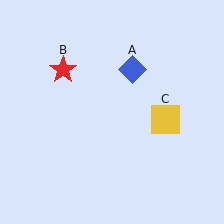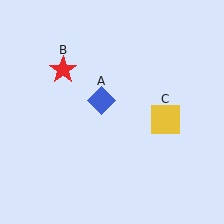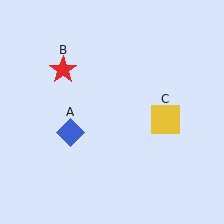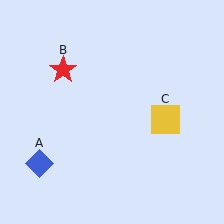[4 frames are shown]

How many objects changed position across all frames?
1 object changed position: blue diamond (object A).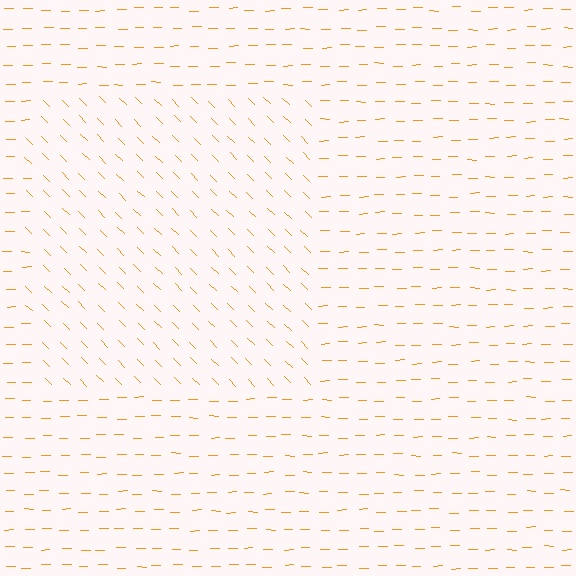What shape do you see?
I see a rectangle.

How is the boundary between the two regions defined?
The boundary is defined purely by a change in line orientation (approximately 45 degrees difference). All lines are the same color and thickness.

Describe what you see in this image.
The image is filled with small orange line segments. A rectangle region in the image has lines oriented differently from the surrounding lines, creating a visible texture boundary.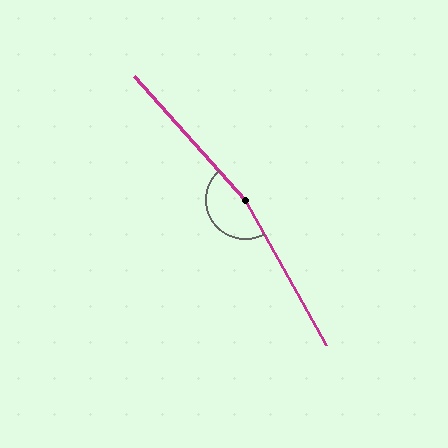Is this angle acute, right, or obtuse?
It is obtuse.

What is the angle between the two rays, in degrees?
Approximately 167 degrees.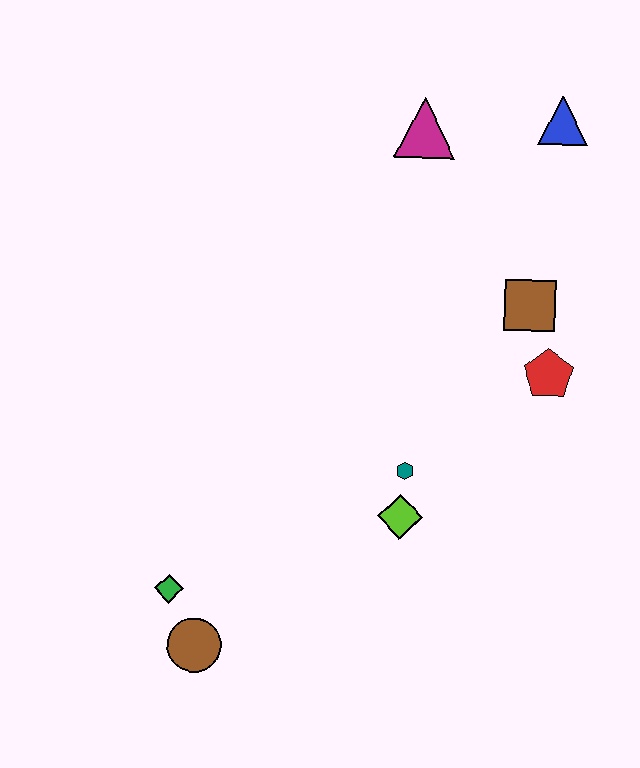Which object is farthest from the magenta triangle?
The brown circle is farthest from the magenta triangle.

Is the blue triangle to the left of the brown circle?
No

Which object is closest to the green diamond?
The brown circle is closest to the green diamond.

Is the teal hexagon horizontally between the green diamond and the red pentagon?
Yes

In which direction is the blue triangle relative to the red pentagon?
The blue triangle is above the red pentagon.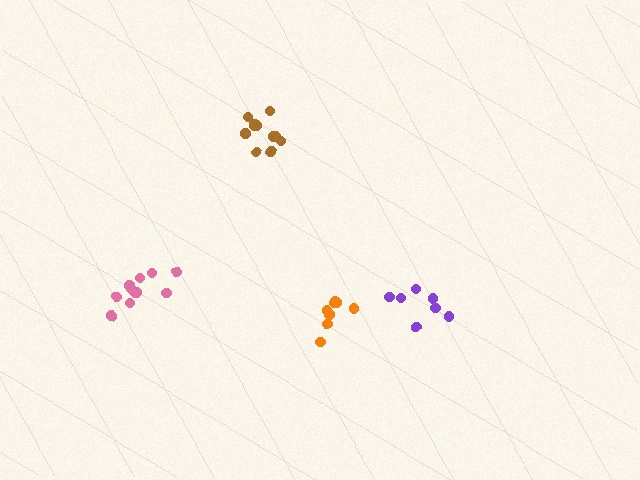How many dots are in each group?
Group 1: 11 dots, Group 2: 11 dots, Group 3: 8 dots, Group 4: 7 dots (37 total).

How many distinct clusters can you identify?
There are 4 distinct clusters.